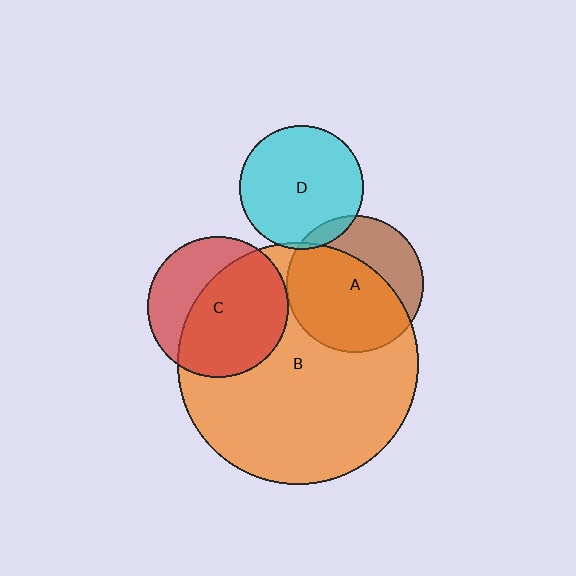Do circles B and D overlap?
Yes.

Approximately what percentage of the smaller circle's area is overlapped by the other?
Approximately 5%.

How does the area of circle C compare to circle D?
Approximately 1.3 times.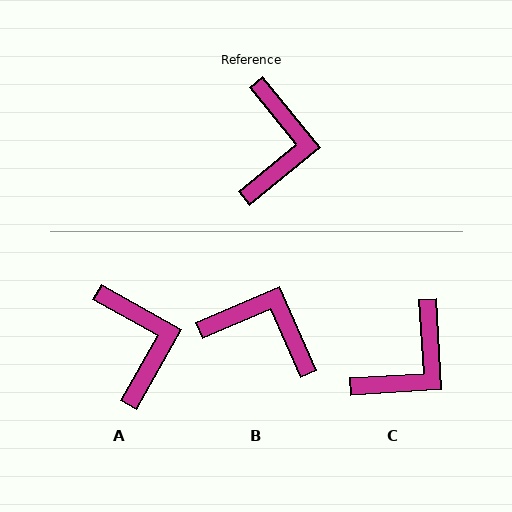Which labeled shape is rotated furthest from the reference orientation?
B, about 75 degrees away.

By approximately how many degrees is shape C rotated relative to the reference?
Approximately 35 degrees clockwise.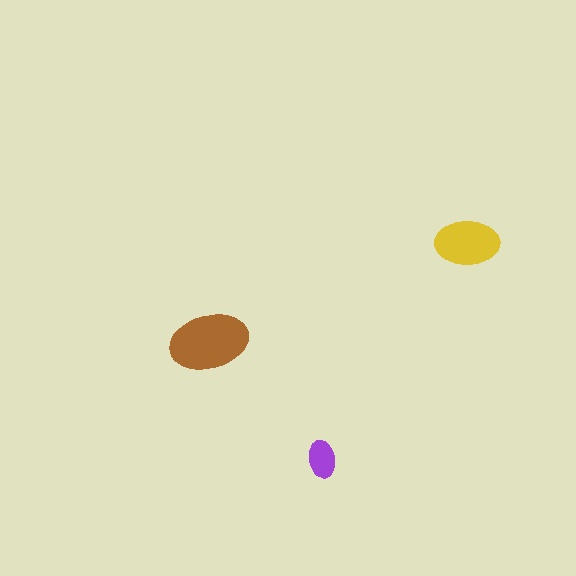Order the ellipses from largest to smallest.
the brown one, the yellow one, the purple one.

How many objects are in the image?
There are 3 objects in the image.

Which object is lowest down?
The purple ellipse is bottommost.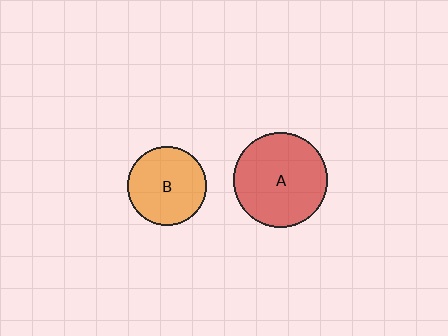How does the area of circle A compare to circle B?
Approximately 1.4 times.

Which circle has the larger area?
Circle A (red).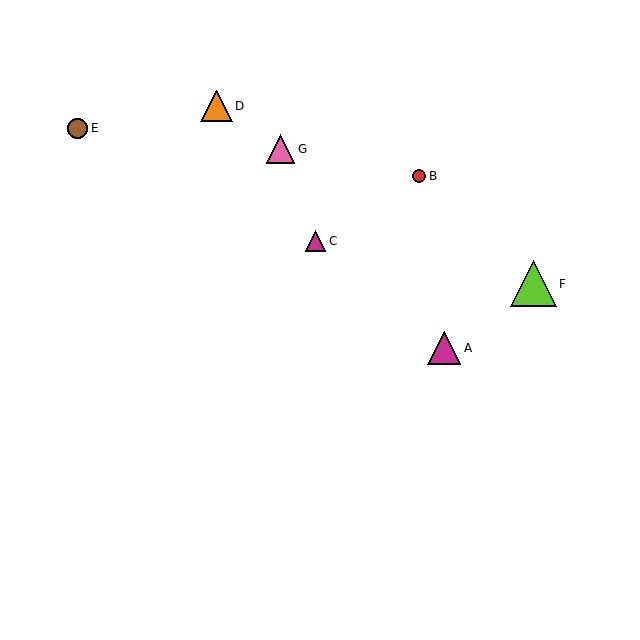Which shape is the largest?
The lime triangle (labeled F) is the largest.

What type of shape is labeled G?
Shape G is a pink triangle.